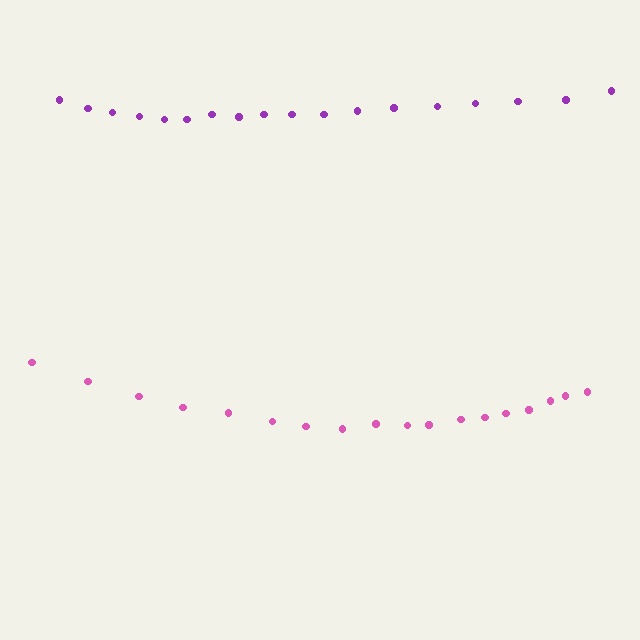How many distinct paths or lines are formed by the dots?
There are 2 distinct paths.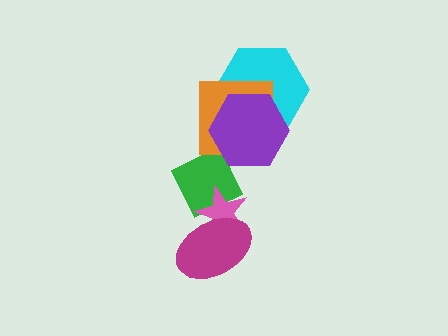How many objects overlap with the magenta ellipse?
2 objects overlap with the magenta ellipse.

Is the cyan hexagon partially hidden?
Yes, it is partially covered by another shape.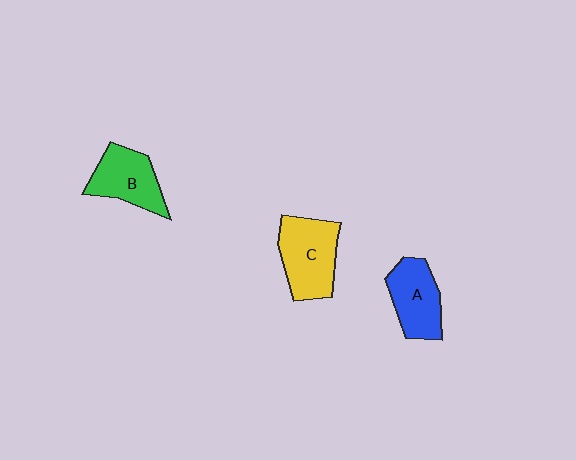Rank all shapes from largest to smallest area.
From largest to smallest: C (yellow), B (green), A (blue).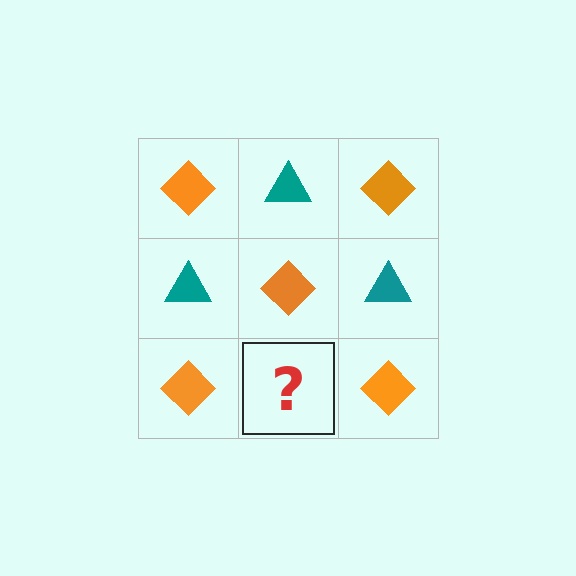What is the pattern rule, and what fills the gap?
The rule is that it alternates orange diamond and teal triangle in a checkerboard pattern. The gap should be filled with a teal triangle.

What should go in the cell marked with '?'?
The missing cell should contain a teal triangle.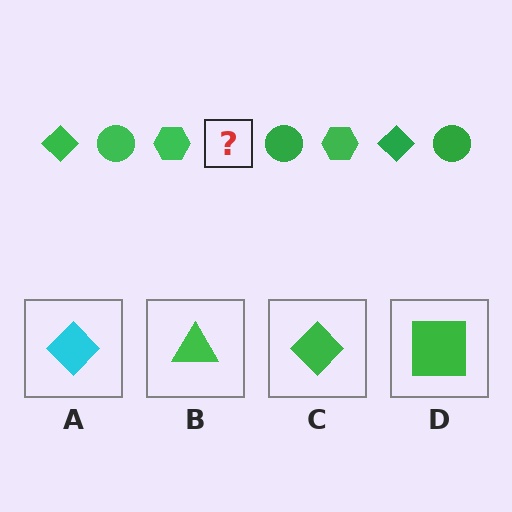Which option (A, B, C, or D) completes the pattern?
C.